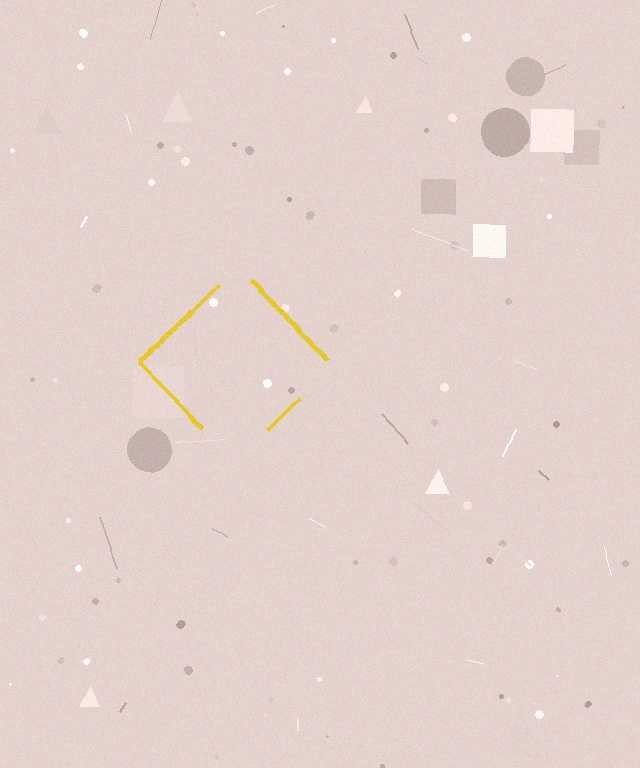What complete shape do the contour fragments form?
The contour fragments form a diamond.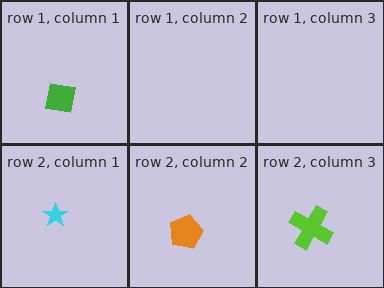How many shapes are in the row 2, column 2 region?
1.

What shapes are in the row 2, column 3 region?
The lime cross.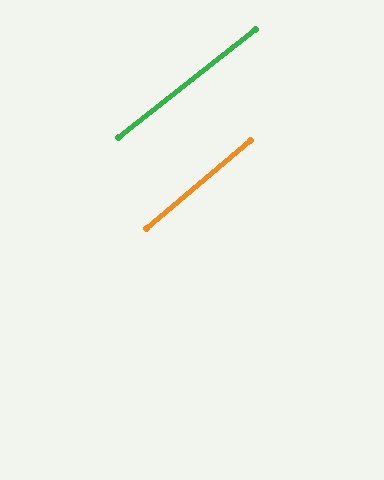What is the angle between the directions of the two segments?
Approximately 2 degrees.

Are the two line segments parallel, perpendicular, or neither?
Parallel — their directions differ by only 2.0°.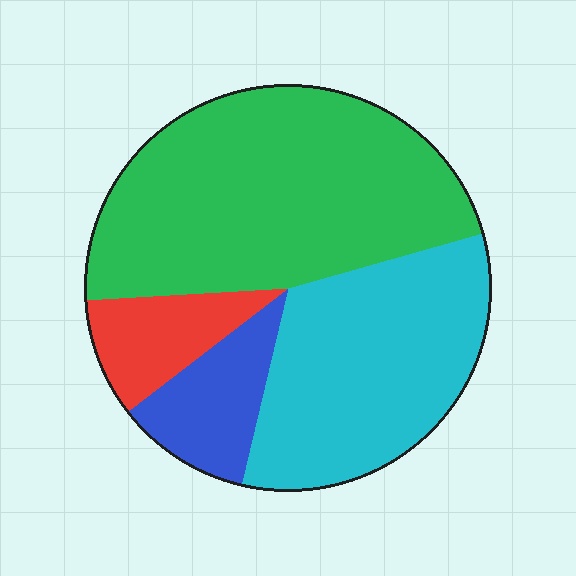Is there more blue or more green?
Green.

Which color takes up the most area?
Green, at roughly 45%.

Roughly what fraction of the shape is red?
Red covers roughly 10% of the shape.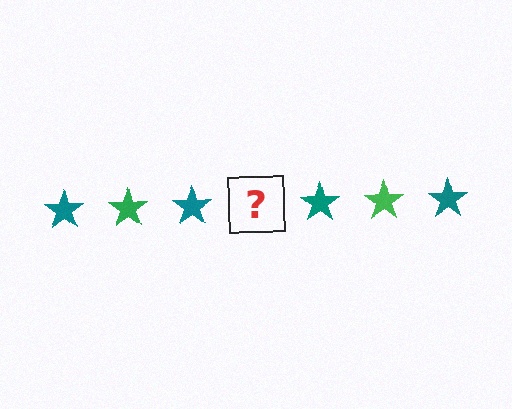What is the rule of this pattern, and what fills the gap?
The rule is that the pattern cycles through teal, green stars. The gap should be filled with a green star.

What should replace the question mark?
The question mark should be replaced with a green star.